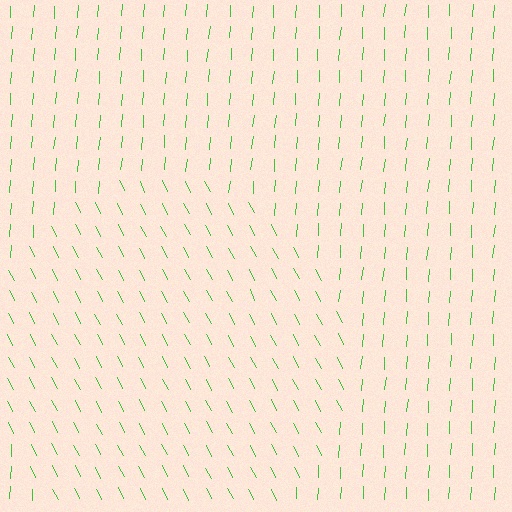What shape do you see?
I see a circle.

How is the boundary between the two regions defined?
The boundary is defined purely by a change in line orientation (approximately 31 degrees difference). All lines are the same color and thickness.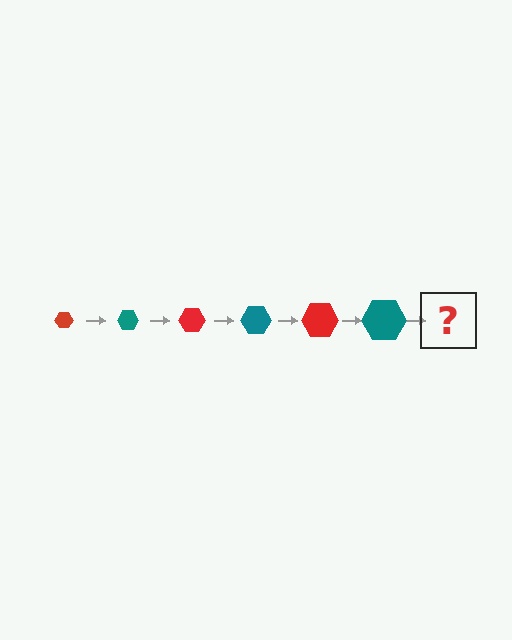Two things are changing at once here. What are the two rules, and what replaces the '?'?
The two rules are that the hexagon grows larger each step and the color cycles through red and teal. The '?' should be a red hexagon, larger than the previous one.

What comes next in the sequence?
The next element should be a red hexagon, larger than the previous one.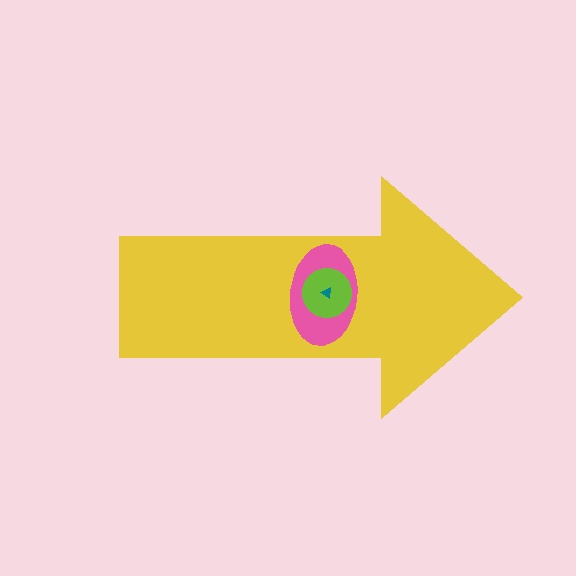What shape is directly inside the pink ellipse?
The lime circle.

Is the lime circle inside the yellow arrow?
Yes.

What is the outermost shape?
The yellow arrow.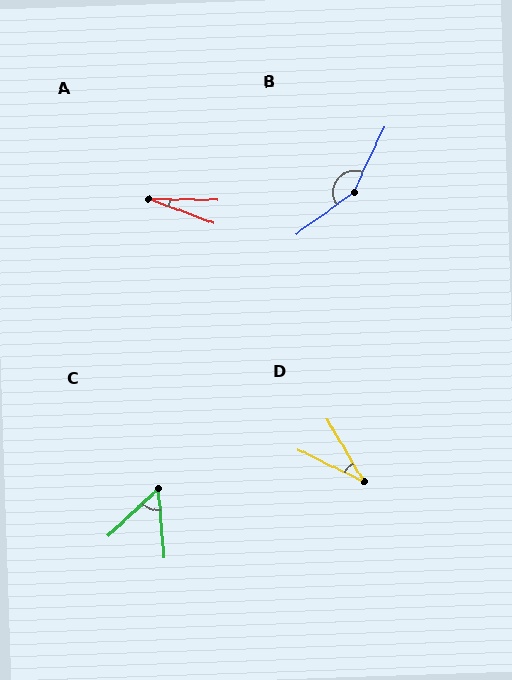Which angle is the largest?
B, at approximately 151 degrees.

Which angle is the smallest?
A, at approximately 19 degrees.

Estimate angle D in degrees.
Approximately 33 degrees.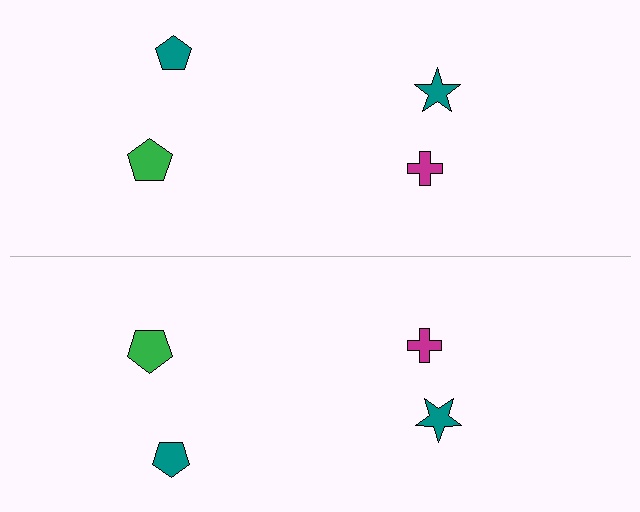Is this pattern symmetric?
Yes, this pattern has bilateral (reflection) symmetry.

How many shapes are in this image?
There are 8 shapes in this image.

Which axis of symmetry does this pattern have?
The pattern has a horizontal axis of symmetry running through the center of the image.